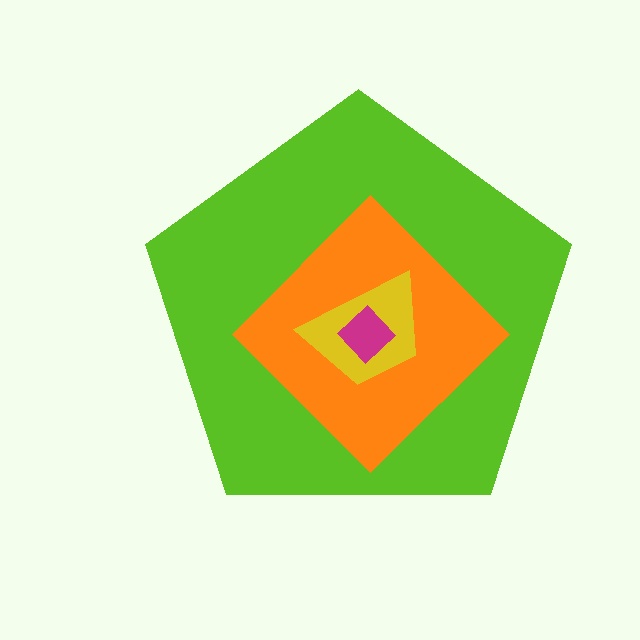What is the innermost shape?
The magenta diamond.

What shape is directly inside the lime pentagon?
The orange diamond.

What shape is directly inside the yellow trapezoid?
The magenta diamond.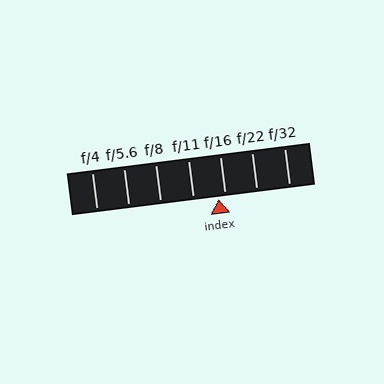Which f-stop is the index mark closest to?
The index mark is closest to f/16.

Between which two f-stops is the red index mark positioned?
The index mark is between f/11 and f/16.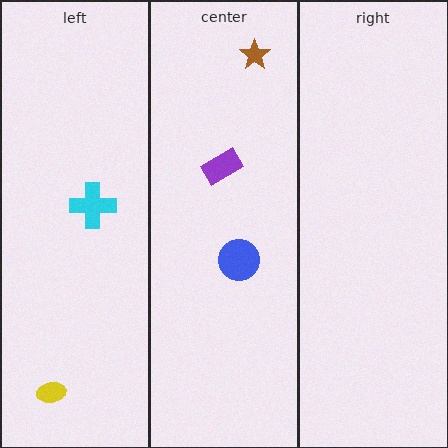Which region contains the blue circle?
The center region.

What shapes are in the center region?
The brown star, the blue circle, the purple rectangle.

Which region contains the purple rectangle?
The center region.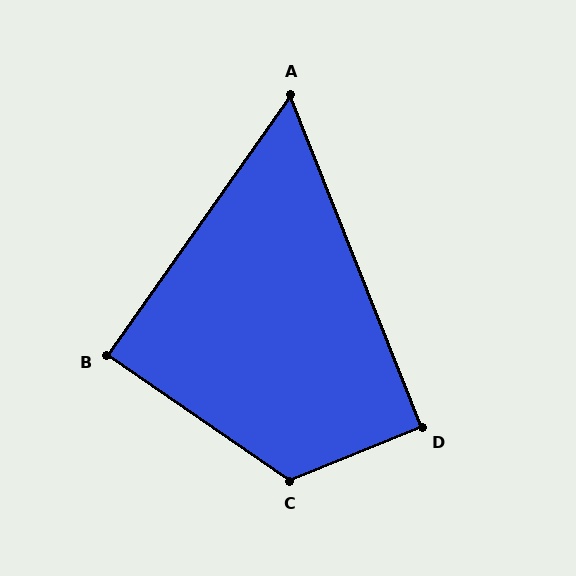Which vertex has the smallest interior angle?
A, at approximately 57 degrees.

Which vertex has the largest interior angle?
C, at approximately 123 degrees.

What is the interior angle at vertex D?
Approximately 91 degrees (approximately right).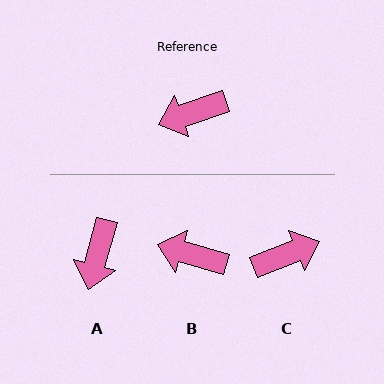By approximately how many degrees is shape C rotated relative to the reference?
Approximately 177 degrees clockwise.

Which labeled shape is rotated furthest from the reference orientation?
C, about 177 degrees away.